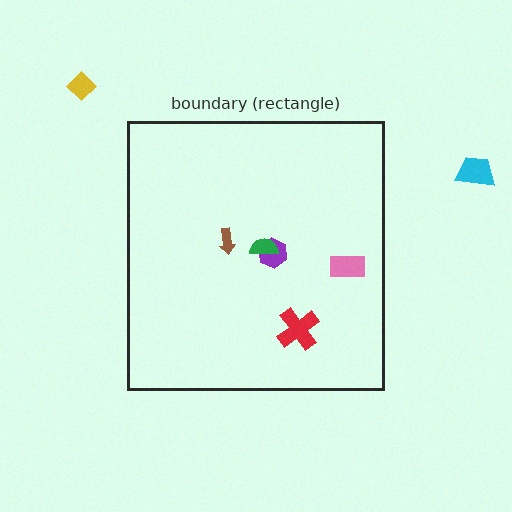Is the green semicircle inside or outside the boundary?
Inside.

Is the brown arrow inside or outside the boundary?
Inside.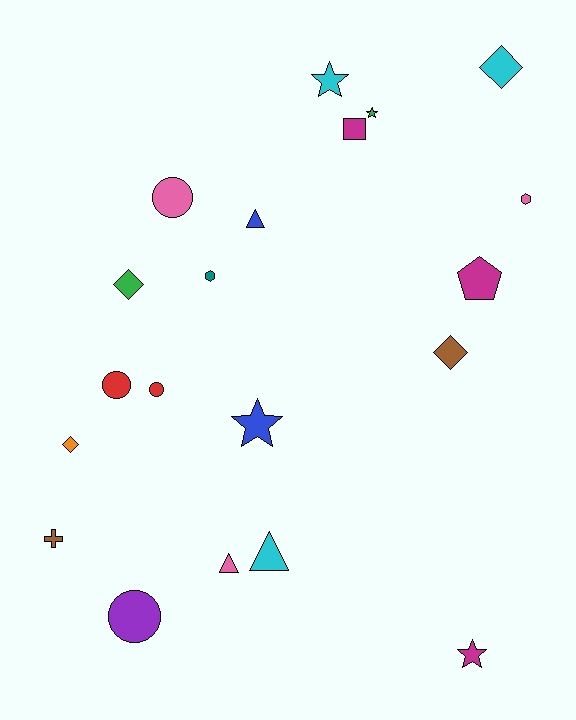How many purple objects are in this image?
There is 1 purple object.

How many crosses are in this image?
There is 1 cross.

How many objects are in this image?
There are 20 objects.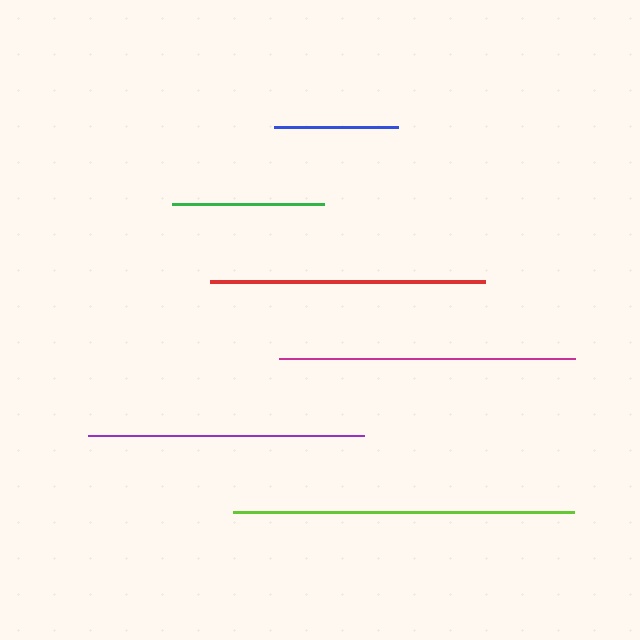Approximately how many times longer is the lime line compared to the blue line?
The lime line is approximately 2.8 times the length of the blue line.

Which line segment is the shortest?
The blue line is the shortest at approximately 124 pixels.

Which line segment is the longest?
The lime line is the longest at approximately 341 pixels.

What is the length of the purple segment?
The purple segment is approximately 276 pixels long.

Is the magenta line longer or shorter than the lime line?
The lime line is longer than the magenta line.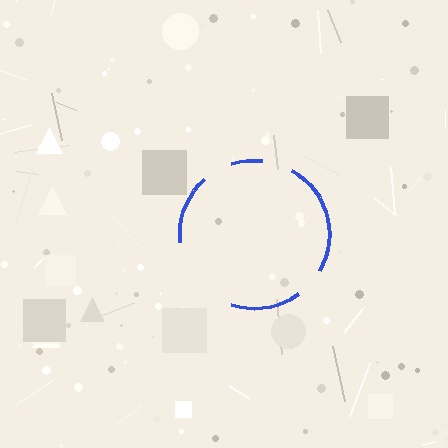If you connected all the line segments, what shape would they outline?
They would outline a circle.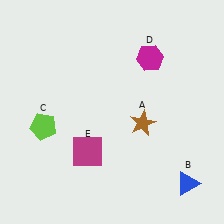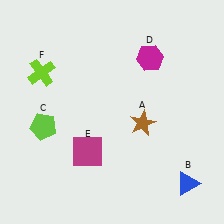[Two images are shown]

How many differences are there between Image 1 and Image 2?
There is 1 difference between the two images.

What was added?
A lime cross (F) was added in Image 2.